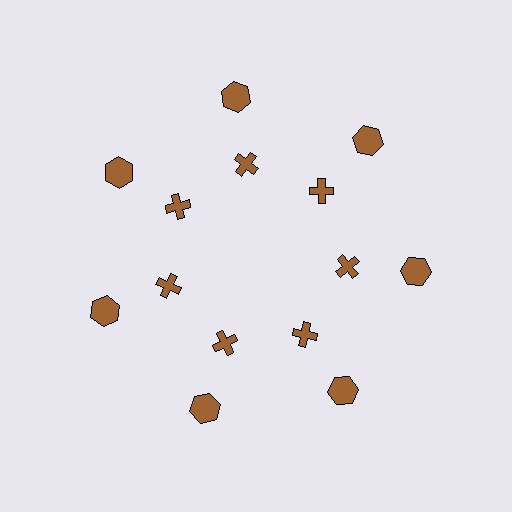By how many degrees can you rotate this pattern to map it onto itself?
The pattern maps onto itself every 51 degrees of rotation.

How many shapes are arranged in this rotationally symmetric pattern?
There are 14 shapes, arranged in 7 groups of 2.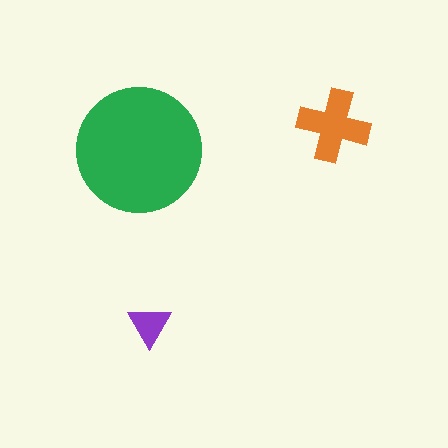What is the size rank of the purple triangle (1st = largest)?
3rd.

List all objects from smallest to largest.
The purple triangle, the orange cross, the green circle.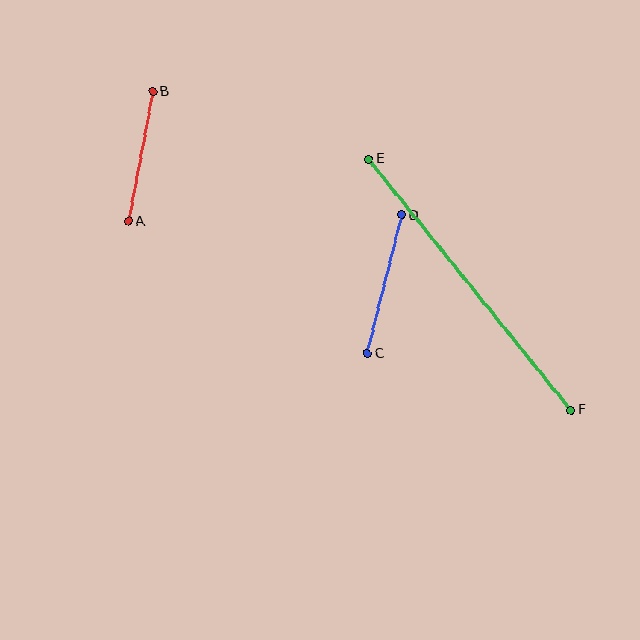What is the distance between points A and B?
The distance is approximately 132 pixels.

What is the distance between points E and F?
The distance is approximately 323 pixels.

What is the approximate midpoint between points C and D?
The midpoint is at approximately (384, 284) pixels.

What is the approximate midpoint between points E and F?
The midpoint is at approximately (470, 285) pixels.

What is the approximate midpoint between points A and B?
The midpoint is at approximately (141, 156) pixels.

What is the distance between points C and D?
The distance is approximately 143 pixels.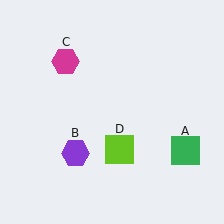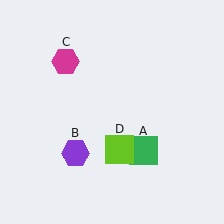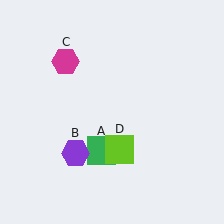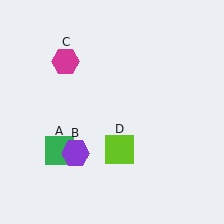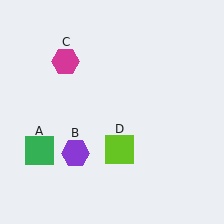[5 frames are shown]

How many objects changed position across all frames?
1 object changed position: green square (object A).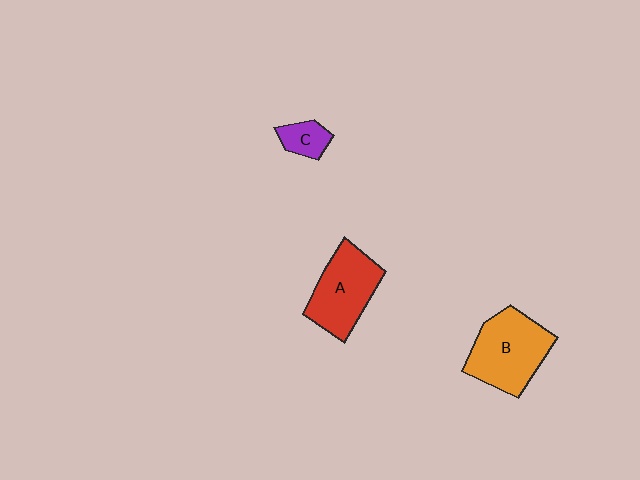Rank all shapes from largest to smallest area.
From largest to smallest: B (orange), A (red), C (purple).